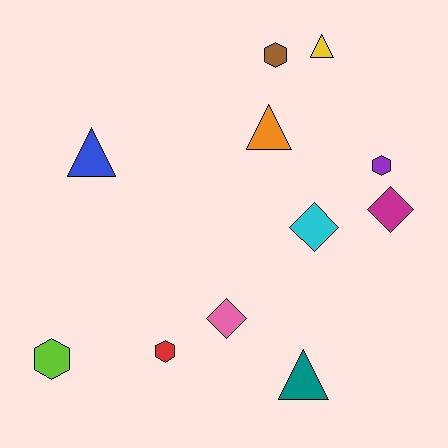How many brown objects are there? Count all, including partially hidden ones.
There is 1 brown object.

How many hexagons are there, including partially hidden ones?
There are 4 hexagons.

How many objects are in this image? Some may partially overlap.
There are 11 objects.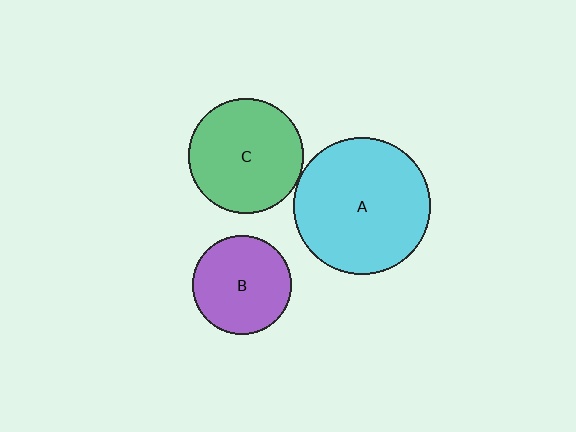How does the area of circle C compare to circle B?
Approximately 1.4 times.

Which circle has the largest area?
Circle A (cyan).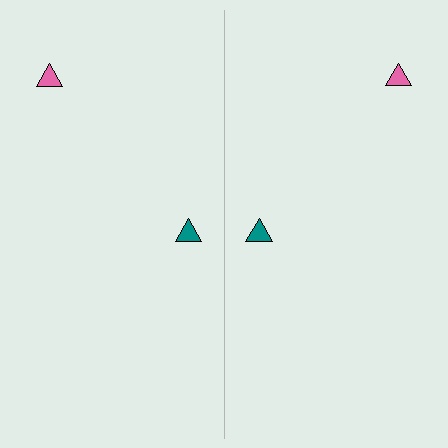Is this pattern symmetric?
Yes, this pattern has bilateral (reflection) symmetry.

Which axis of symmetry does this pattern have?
The pattern has a vertical axis of symmetry running through the center of the image.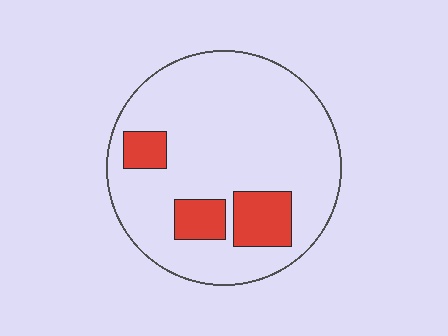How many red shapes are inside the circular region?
3.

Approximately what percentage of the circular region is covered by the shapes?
Approximately 15%.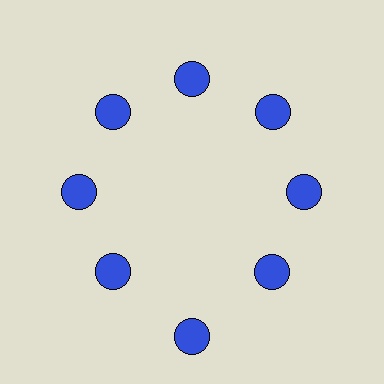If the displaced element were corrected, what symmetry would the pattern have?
It would have 8-fold rotational symmetry — the pattern would map onto itself every 45 degrees.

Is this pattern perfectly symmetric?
No. The 8 blue circles are arranged in a ring, but one element near the 6 o'clock position is pushed outward from the center, breaking the 8-fold rotational symmetry.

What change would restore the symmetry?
The symmetry would be restored by moving it inward, back onto the ring so that all 8 circles sit at equal angles and equal distance from the center.